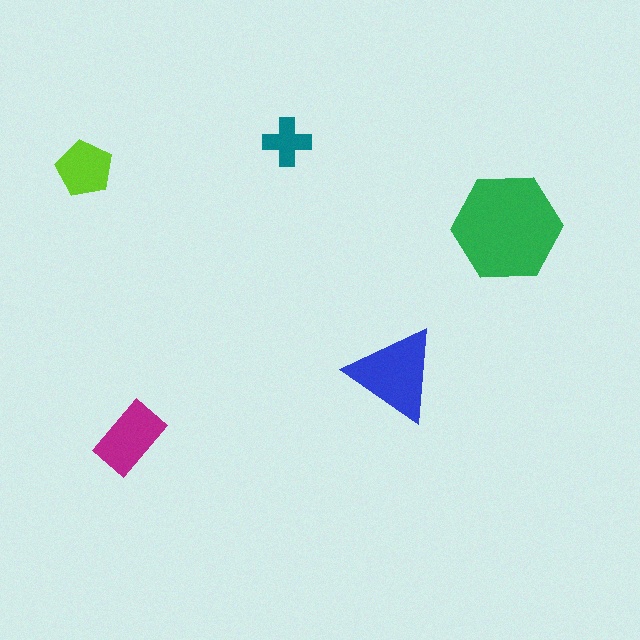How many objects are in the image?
There are 5 objects in the image.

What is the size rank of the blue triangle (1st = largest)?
2nd.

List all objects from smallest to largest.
The teal cross, the lime pentagon, the magenta rectangle, the blue triangle, the green hexagon.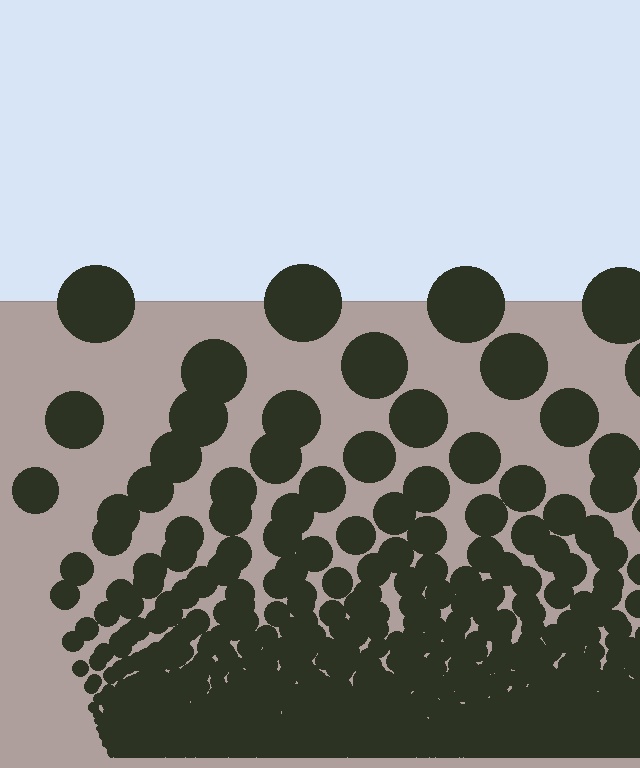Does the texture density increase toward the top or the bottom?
Density increases toward the bottom.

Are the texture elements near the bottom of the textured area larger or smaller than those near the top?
Smaller. The gradient is inverted — elements near the bottom are smaller and denser.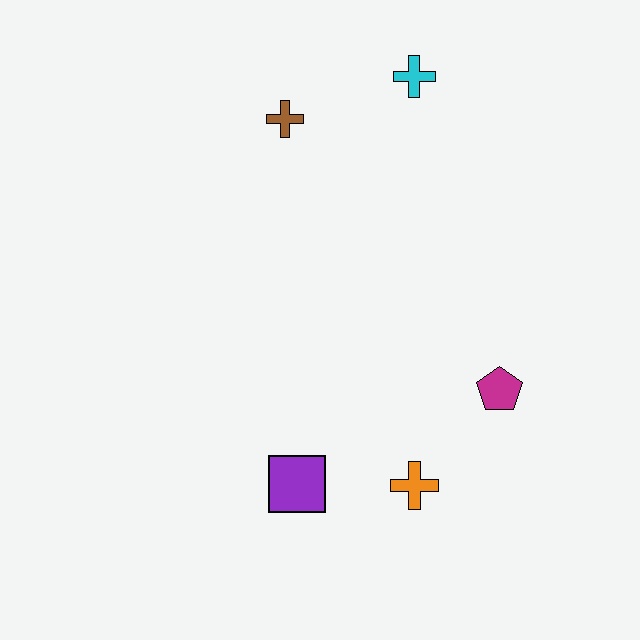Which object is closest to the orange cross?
The purple square is closest to the orange cross.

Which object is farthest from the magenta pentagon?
The brown cross is farthest from the magenta pentagon.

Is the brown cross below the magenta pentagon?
No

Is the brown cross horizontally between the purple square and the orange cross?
No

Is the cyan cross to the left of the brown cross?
No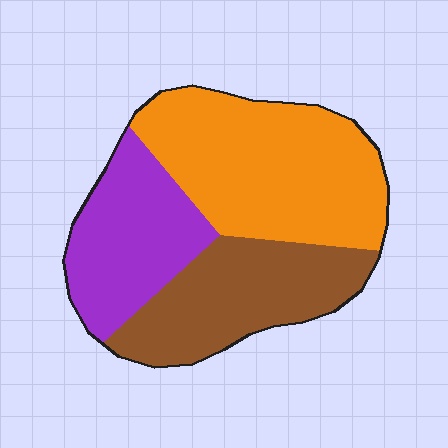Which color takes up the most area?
Orange, at roughly 45%.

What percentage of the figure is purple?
Purple covers 26% of the figure.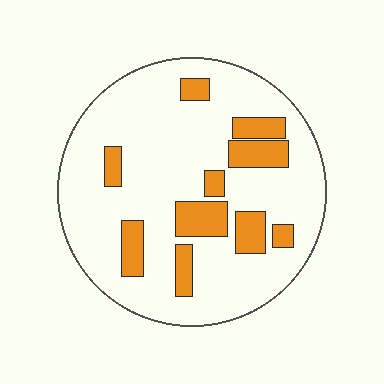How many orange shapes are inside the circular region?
10.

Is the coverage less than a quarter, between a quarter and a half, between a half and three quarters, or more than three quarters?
Less than a quarter.